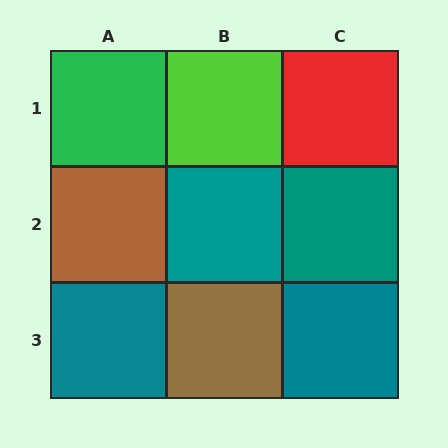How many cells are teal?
4 cells are teal.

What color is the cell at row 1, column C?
Red.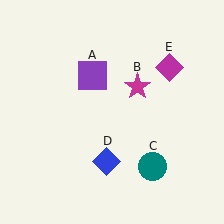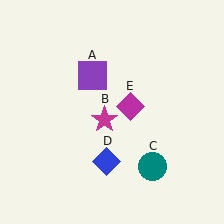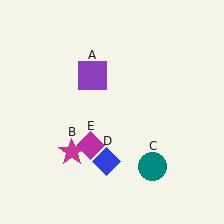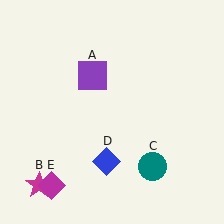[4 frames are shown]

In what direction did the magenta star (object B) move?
The magenta star (object B) moved down and to the left.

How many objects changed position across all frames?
2 objects changed position: magenta star (object B), magenta diamond (object E).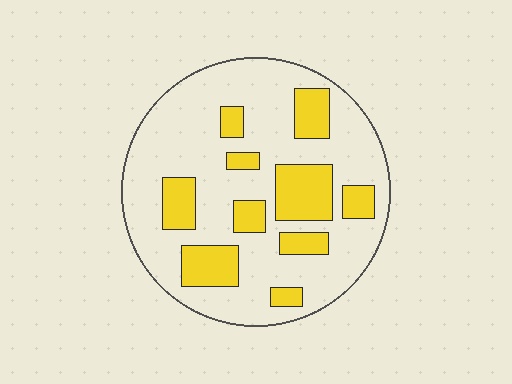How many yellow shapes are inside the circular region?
10.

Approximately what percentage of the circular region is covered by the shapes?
Approximately 25%.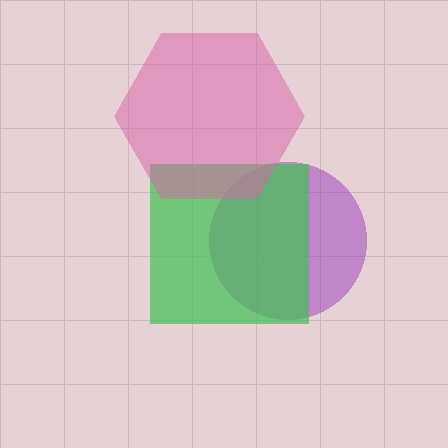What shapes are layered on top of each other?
The layered shapes are: a purple circle, a green square, a pink hexagon.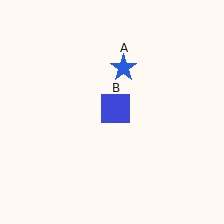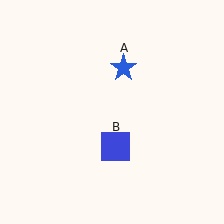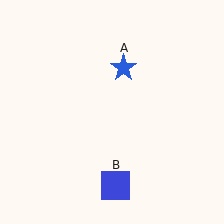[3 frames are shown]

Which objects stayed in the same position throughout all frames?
Blue star (object A) remained stationary.